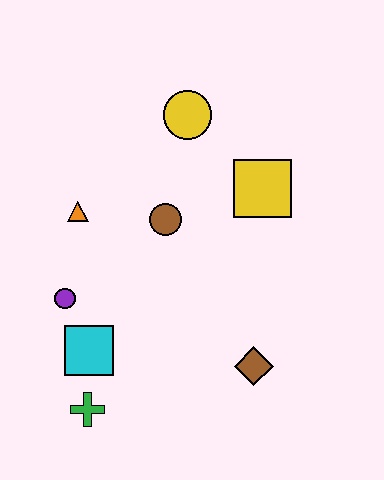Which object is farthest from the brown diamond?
The yellow circle is farthest from the brown diamond.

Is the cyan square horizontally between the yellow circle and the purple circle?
Yes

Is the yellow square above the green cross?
Yes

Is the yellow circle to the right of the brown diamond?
No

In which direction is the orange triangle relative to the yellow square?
The orange triangle is to the left of the yellow square.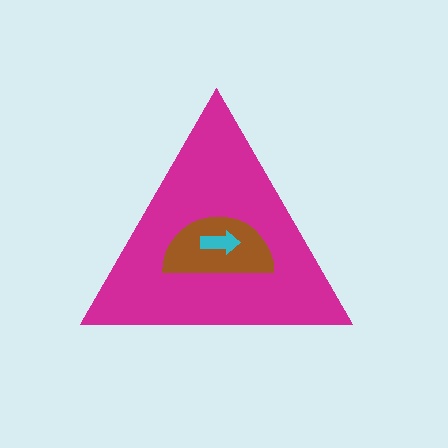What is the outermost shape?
The magenta triangle.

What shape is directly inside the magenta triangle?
The brown semicircle.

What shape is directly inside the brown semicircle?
The cyan arrow.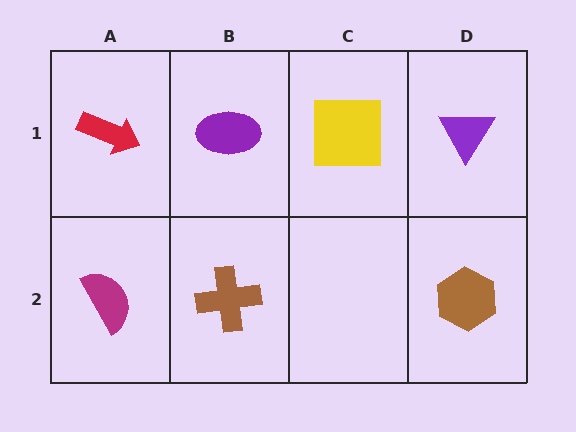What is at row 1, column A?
A red arrow.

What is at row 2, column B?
A brown cross.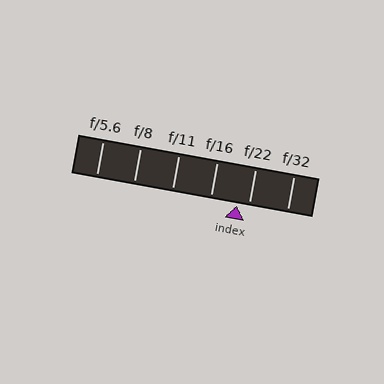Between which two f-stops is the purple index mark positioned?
The index mark is between f/16 and f/22.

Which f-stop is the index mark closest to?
The index mark is closest to f/22.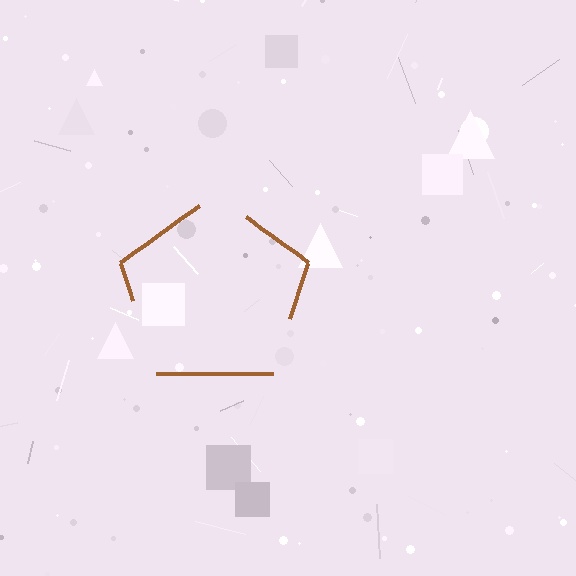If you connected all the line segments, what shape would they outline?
They would outline a pentagon.